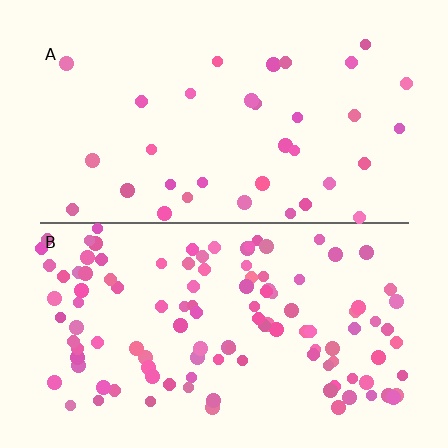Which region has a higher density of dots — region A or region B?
B (the bottom).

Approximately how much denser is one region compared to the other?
Approximately 3.3× — region B over region A.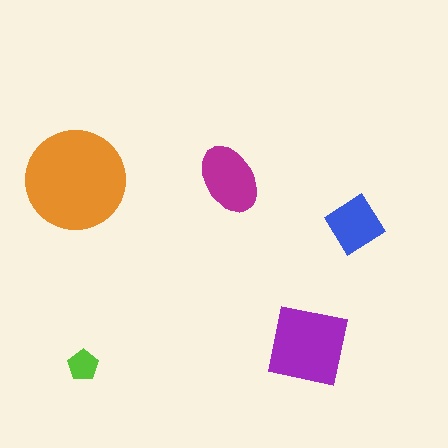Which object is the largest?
The orange circle.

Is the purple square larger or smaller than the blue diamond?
Larger.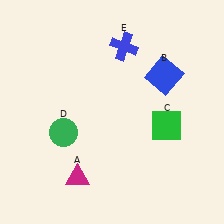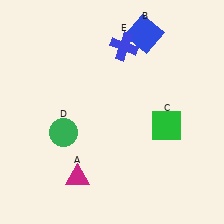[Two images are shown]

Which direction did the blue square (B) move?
The blue square (B) moved up.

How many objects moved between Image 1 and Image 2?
1 object moved between the two images.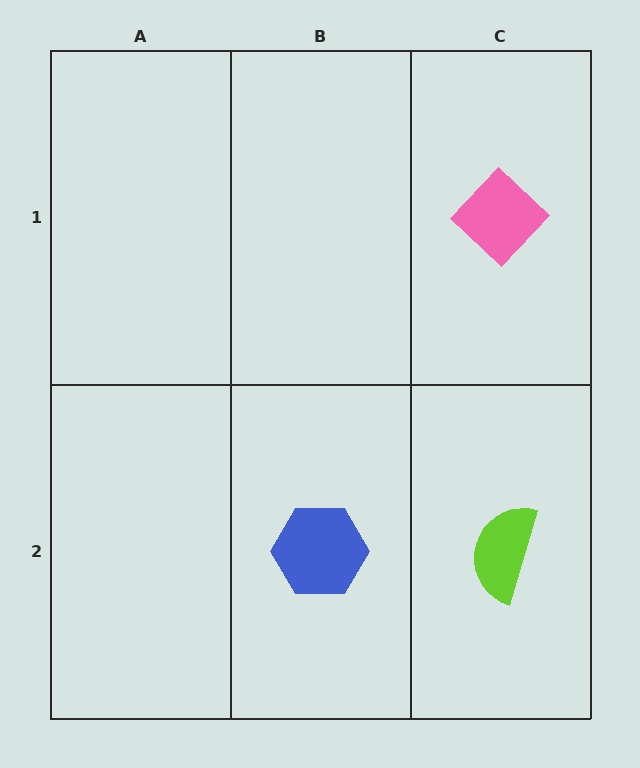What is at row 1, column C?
A pink diamond.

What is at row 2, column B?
A blue hexagon.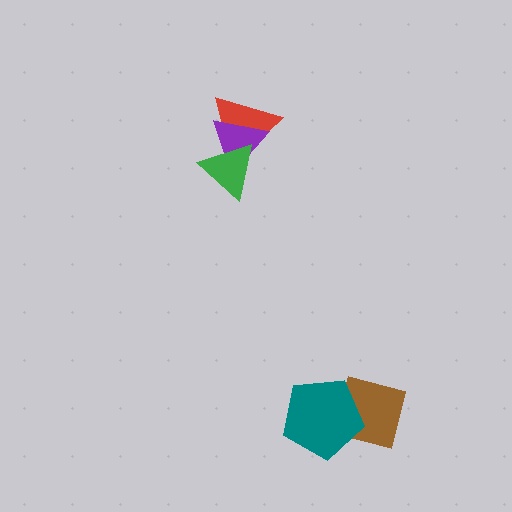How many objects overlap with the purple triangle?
2 objects overlap with the purple triangle.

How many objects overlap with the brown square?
1 object overlaps with the brown square.